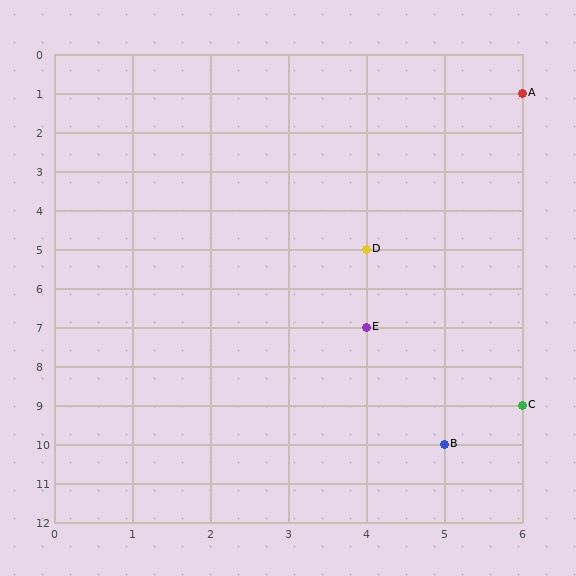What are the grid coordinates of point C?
Point C is at grid coordinates (6, 9).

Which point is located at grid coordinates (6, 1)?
Point A is at (6, 1).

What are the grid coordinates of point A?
Point A is at grid coordinates (6, 1).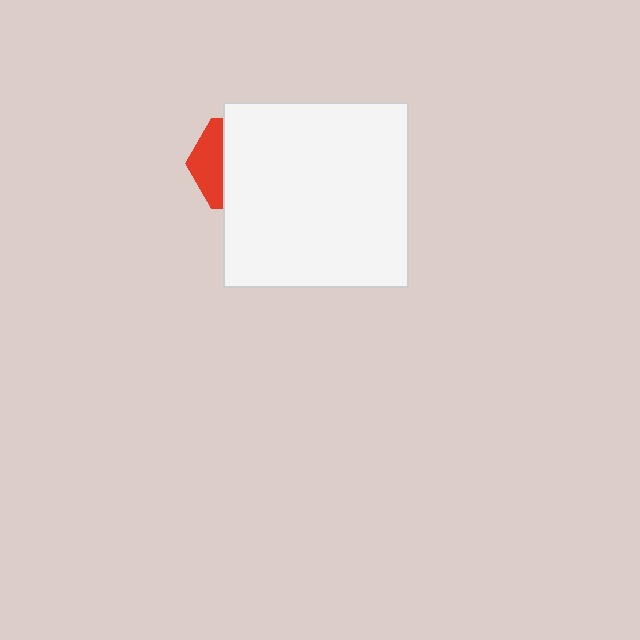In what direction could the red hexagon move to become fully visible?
The red hexagon could move left. That would shift it out from behind the white square entirely.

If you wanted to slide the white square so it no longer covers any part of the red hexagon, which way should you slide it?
Slide it right — that is the most direct way to separate the two shapes.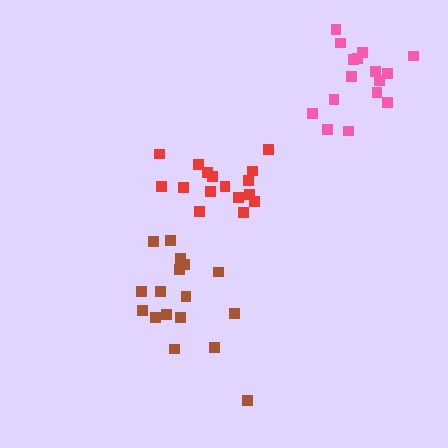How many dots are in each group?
Group 1: 16 dots, Group 2: 16 dots, Group 3: 17 dots (49 total).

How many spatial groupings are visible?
There are 3 spatial groupings.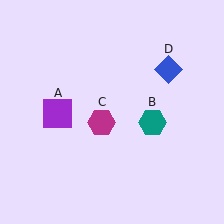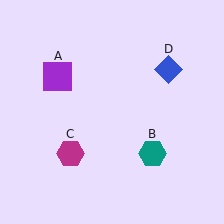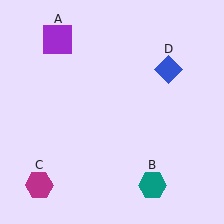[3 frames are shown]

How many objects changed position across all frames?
3 objects changed position: purple square (object A), teal hexagon (object B), magenta hexagon (object C).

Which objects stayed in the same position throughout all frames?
Blue diamond (object D) remained stationary.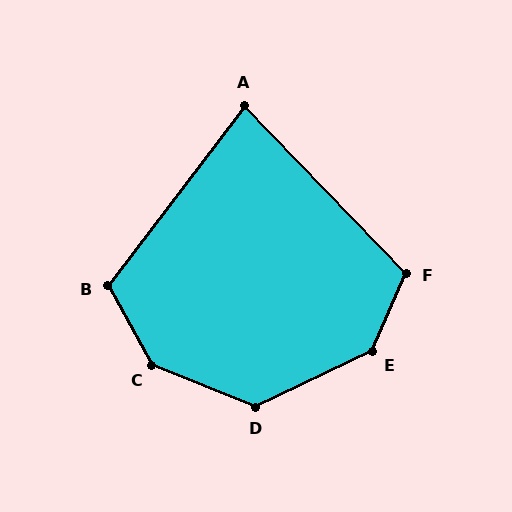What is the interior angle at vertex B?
Approximately 114 degrees (obtuse).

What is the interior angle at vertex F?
Approximately 113 degrees (obtuse).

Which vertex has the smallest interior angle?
A, at approximately 81 degrees.